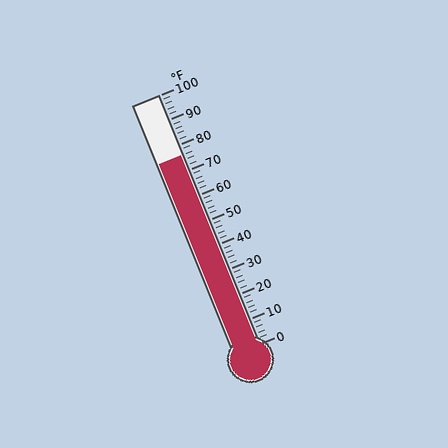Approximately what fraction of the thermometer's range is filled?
The thermometer is filled to approximately 75% of its range.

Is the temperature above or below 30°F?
The temperature is above 30°F.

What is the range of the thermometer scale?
The thermometer scale ranges from 0°F to 100°F.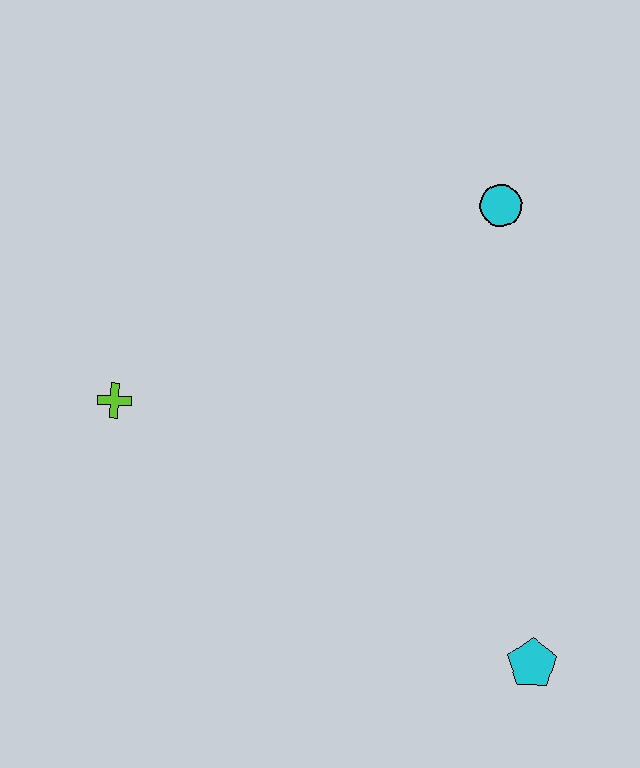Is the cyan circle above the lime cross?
Yes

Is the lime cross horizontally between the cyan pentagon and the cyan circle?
No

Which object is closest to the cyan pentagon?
The cyan circle is closest to the cyan pentagon.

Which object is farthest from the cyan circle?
The cyan pentagon is farthest from the cyan circle.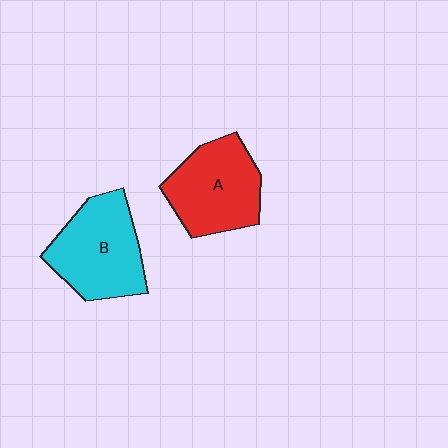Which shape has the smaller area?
Shape A (red).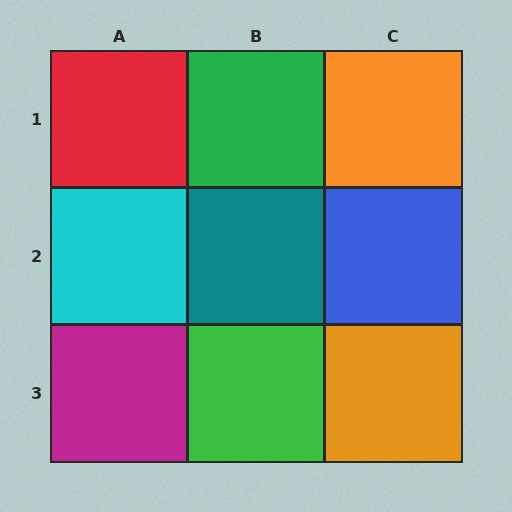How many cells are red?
1 cell is red.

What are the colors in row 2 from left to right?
Cyan, teal, blue.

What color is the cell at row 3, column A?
Magenta.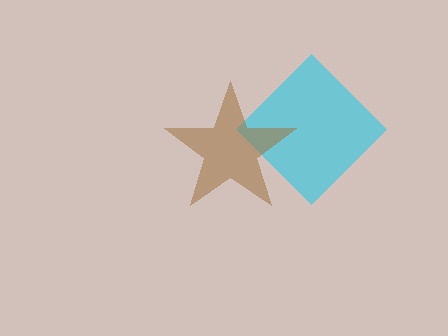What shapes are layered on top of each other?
The layered shapes are: a cyan diamond, a brown star.